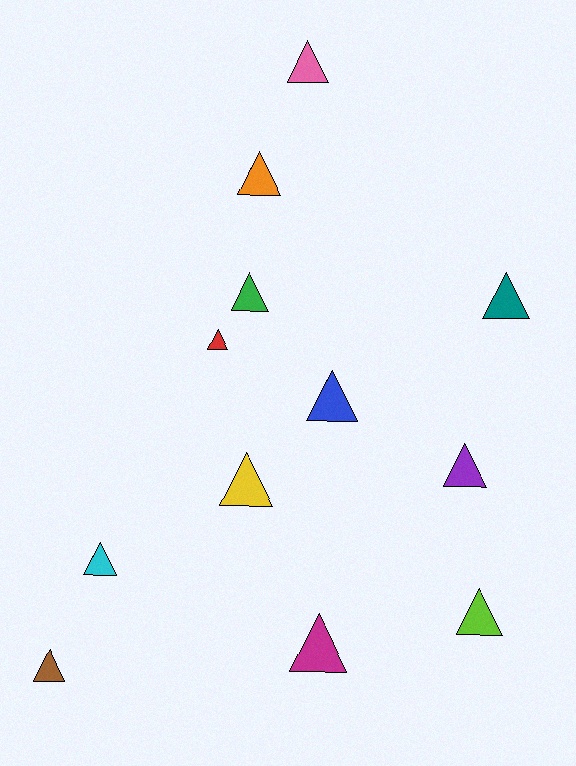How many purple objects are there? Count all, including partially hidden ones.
There is 1 purple object.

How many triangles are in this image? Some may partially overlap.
There are 12 triangles.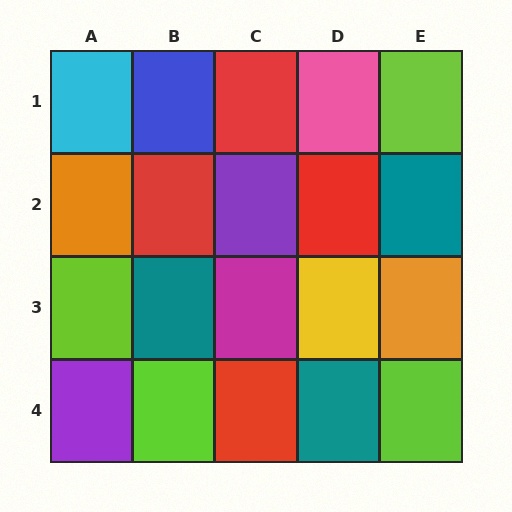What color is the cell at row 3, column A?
Lime.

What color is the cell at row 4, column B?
Lime.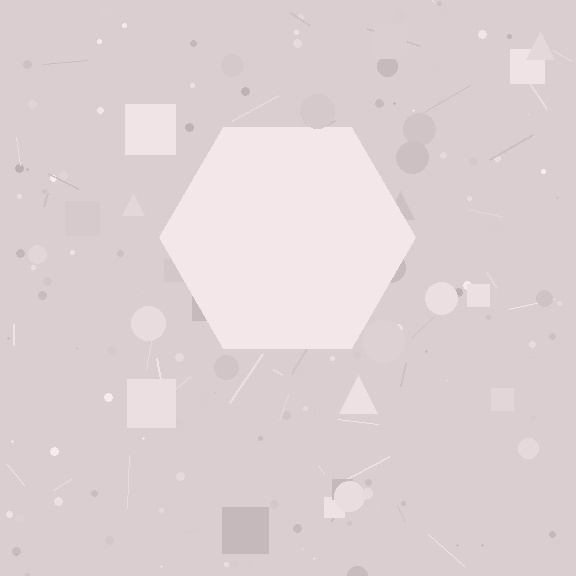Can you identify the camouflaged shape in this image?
The camouflaged shape is a hexagon.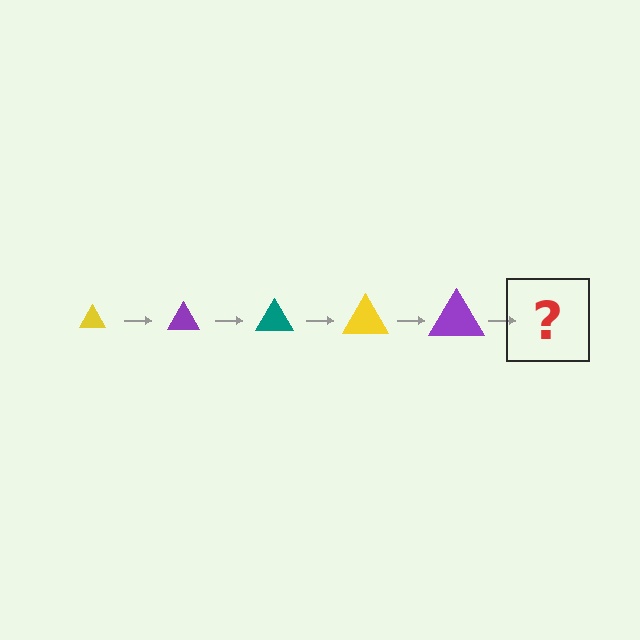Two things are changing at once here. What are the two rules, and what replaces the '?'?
The two rules are that the triangle grows larger each step and the color cycles through yellow, purple, and teal. The '?' should be a teal triangle, larger than the previous one.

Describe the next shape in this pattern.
It should be a teal triangle, larger than the previous one.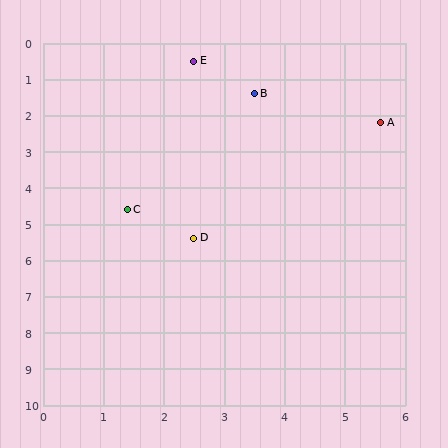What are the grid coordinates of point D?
Point D is at approximately (2.5, 5.4).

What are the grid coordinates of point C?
Point C is at approximately (1.4, 4.6).